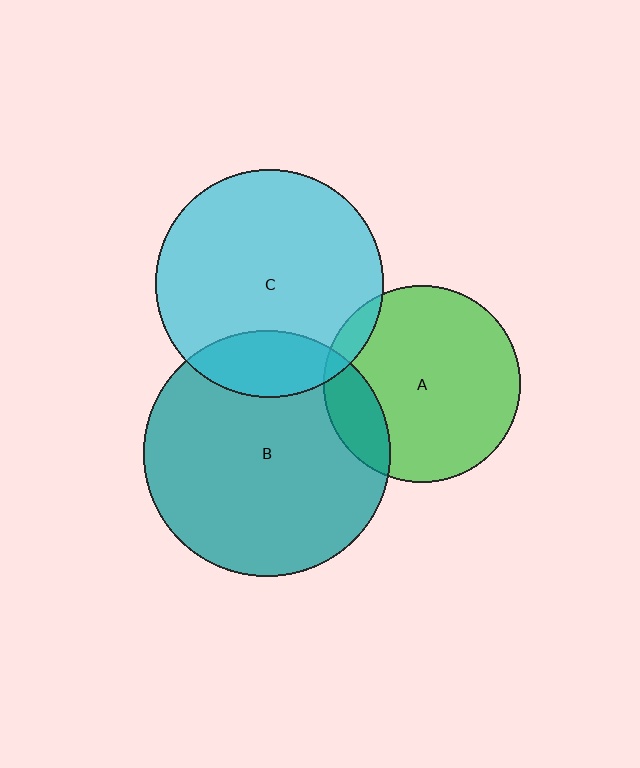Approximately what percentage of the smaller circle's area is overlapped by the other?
Approximately 20%.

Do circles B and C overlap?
Yes.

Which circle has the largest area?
Circle B (teal).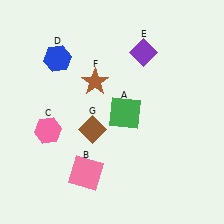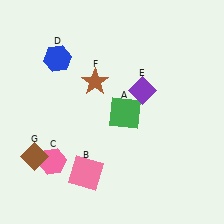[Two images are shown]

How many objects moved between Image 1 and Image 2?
3 objects moved between the two images.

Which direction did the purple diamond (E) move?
The purple diamond (E) moved down.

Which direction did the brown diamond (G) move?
The brown diamond (G) moved left.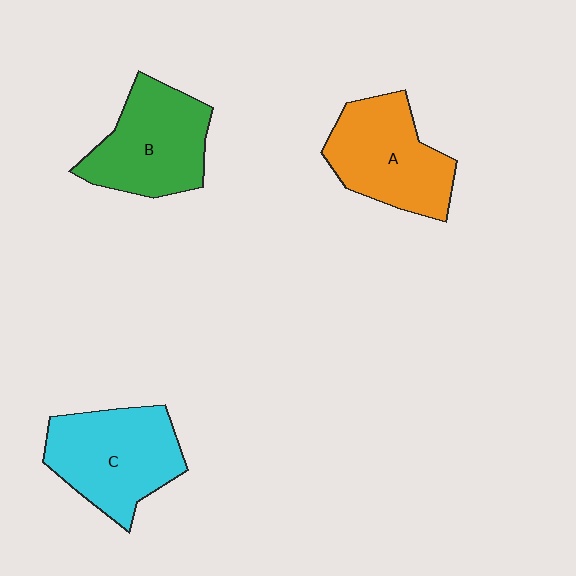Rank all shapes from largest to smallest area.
From largest to smallest: C (cyan), B (green), A (orange).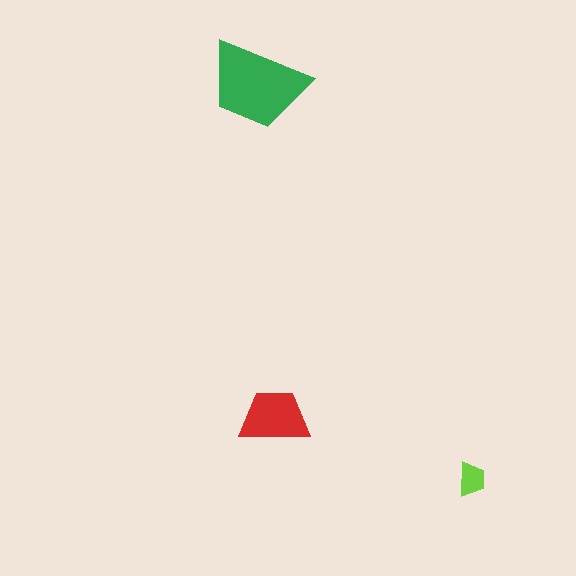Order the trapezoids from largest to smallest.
the green one, the red one, the lime one.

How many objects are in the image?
There are 3 objects in the image.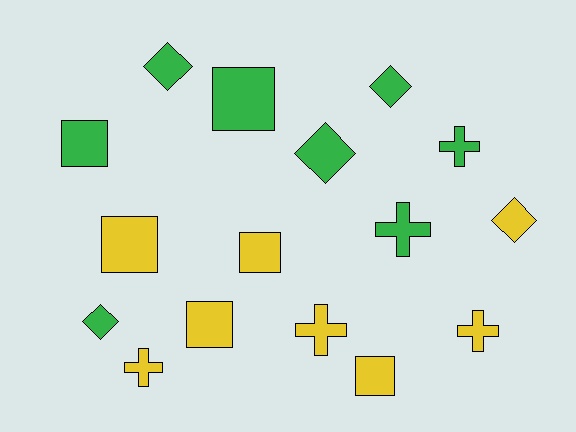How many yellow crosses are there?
There are 3 yellow crosses.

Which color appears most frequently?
Yellow, with 8 objects.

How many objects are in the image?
There are 16 objects.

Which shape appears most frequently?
Square, with 6 objects.